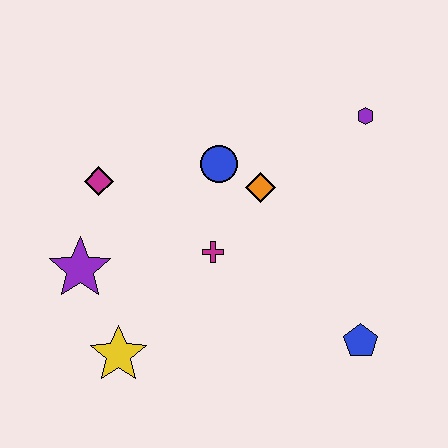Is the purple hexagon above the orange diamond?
Yes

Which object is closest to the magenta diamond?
The purple star is closest to the magenta diamond.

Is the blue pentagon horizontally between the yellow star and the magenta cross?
No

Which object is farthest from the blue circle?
The blue pentagon is farthest from the blue circle.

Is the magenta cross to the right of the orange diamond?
No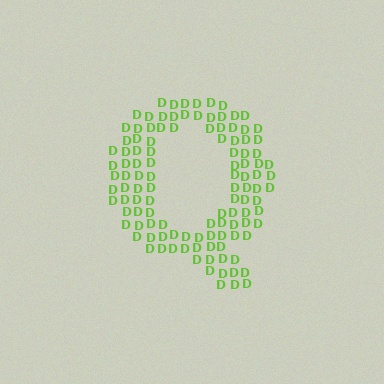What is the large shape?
The large shape is the letter Q.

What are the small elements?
The small elements are letter D's.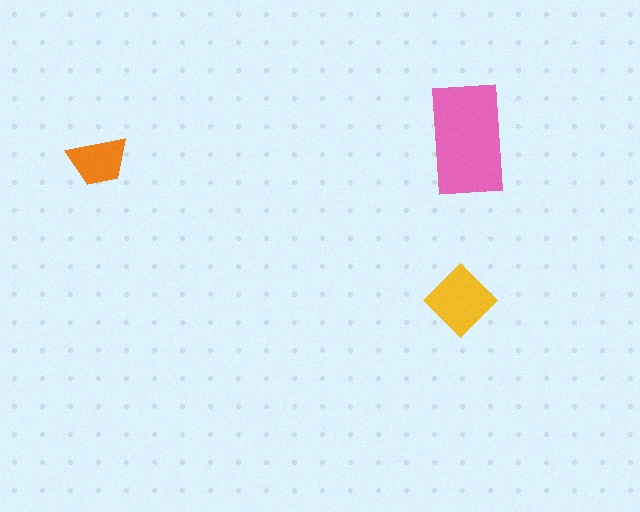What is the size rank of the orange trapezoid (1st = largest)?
3rd.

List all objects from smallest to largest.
The orange trapezoid, the yellow diamond, the pink rectangle.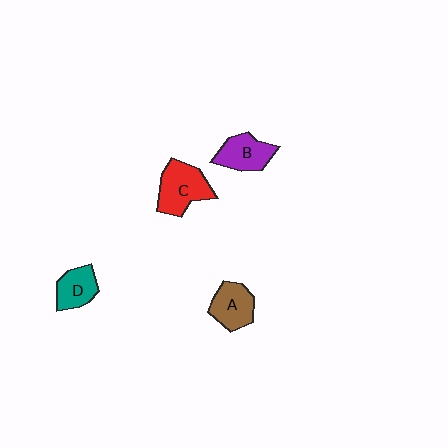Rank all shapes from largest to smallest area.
From largest to smallest: C (red), B (purple), A (brown), D (teal).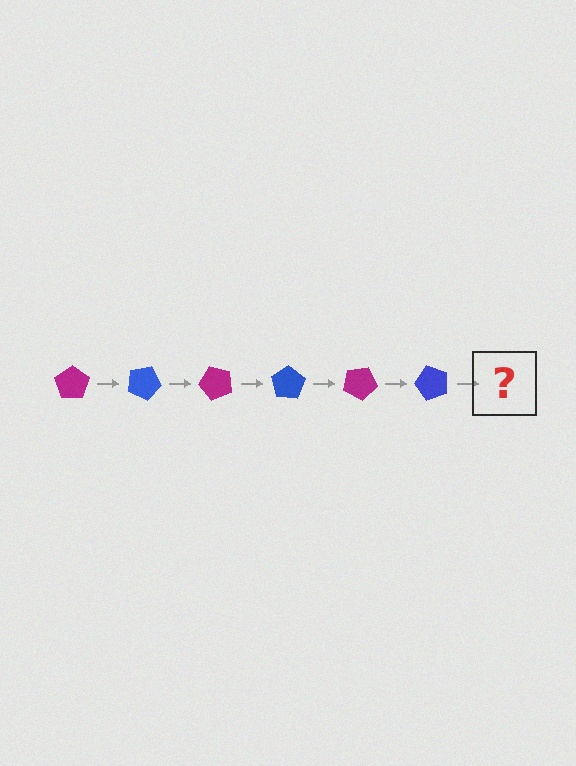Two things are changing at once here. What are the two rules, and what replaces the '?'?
The two rules are that it rotates 25 degrees each step and the color cycles through magenta and blue. The '?' should be a magenta pentagon, rotated 150 degrees from the start.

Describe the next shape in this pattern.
It should be a magenta pentagon, rotated 150 degrees from the start.